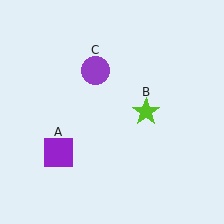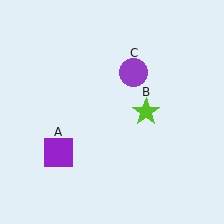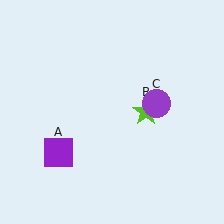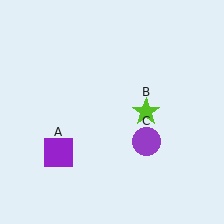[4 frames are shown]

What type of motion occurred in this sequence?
The purple circle (object C) rotated clockwise around the center of the scene.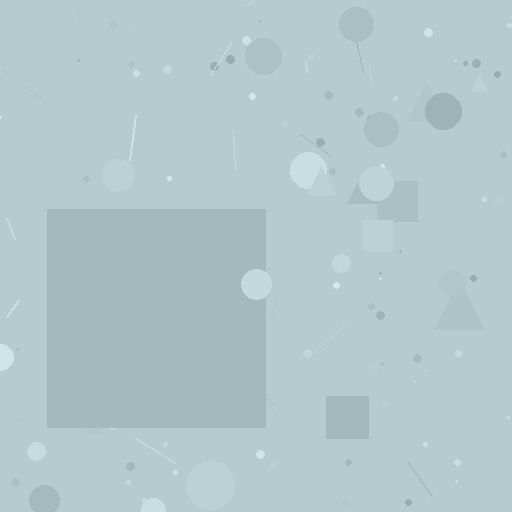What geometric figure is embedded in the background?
A square is embedded in the background.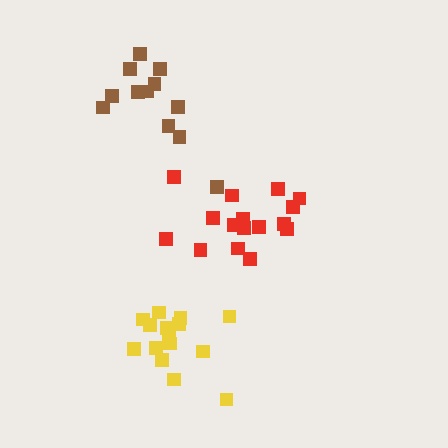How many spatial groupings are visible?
There are 3 spatial groupings.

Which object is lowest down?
The yellow cluster is bottommost.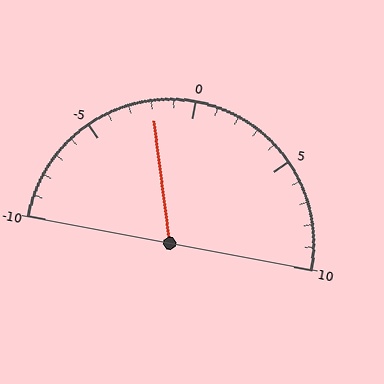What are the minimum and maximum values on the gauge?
The gauge ranges from -10 to 10.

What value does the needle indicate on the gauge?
The needle indicates approximately -2.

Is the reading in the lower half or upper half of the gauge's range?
The reading is in the lower half of the range (-10 to 10).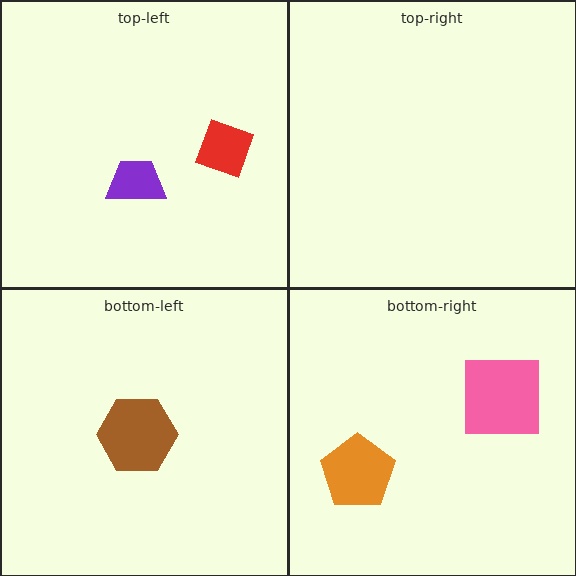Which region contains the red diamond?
The top-left region.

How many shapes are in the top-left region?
2.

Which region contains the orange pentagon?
The bottom-right region.